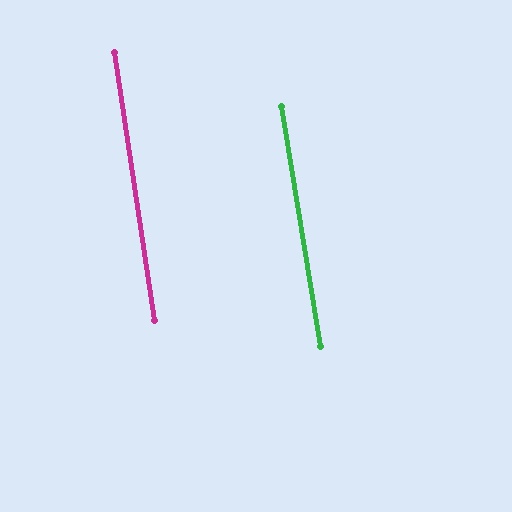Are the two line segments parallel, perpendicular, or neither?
Parallel — their directions differ by only 0.7°.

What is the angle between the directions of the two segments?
Approximately 1 degree.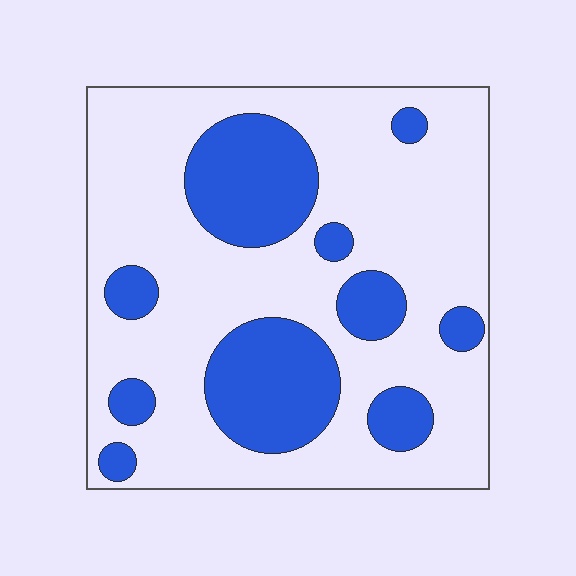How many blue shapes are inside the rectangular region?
10.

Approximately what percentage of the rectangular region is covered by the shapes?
Approximately 30%.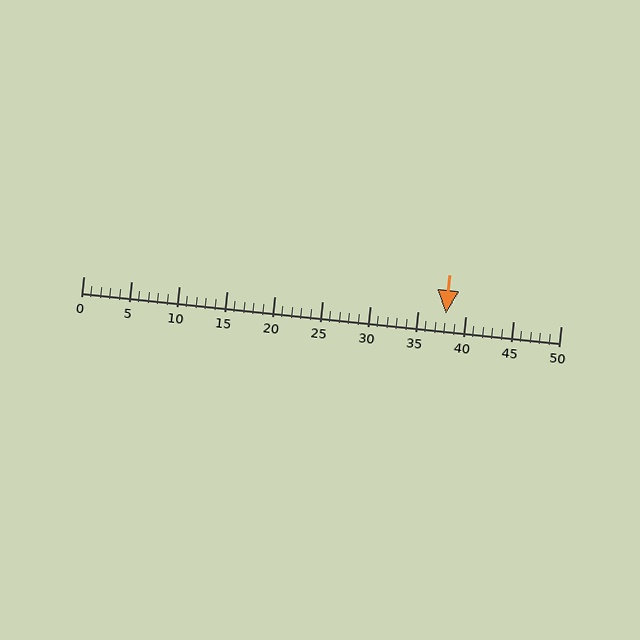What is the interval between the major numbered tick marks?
The major tick marks are spaced 5 units apart.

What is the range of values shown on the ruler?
The ruler shows values from 0 to 50.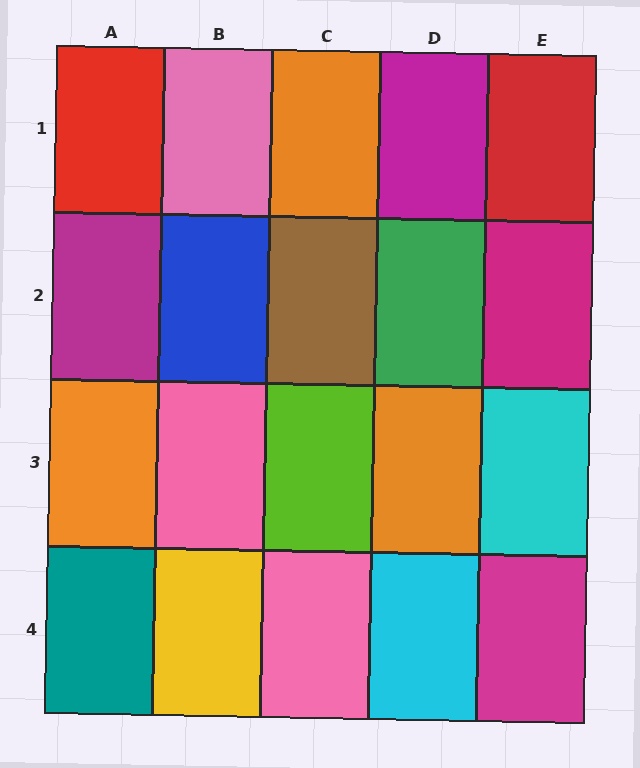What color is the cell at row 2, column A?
Magenta.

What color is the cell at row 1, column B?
Pink.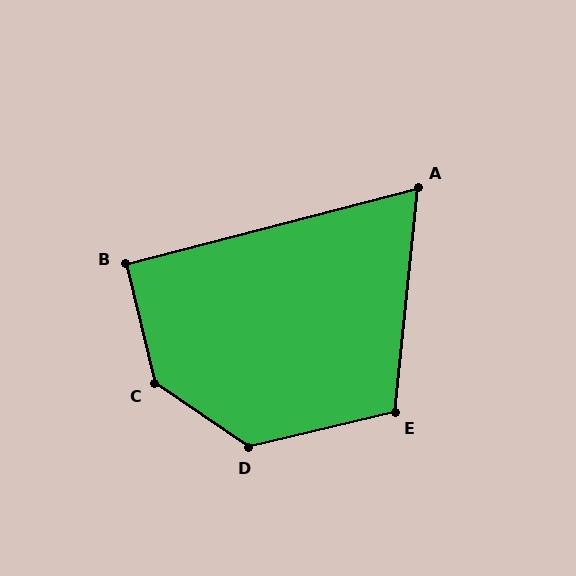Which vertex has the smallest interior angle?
A, at approximately 70 degrees.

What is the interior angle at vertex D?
Approximately 132 degrees (obtuse).